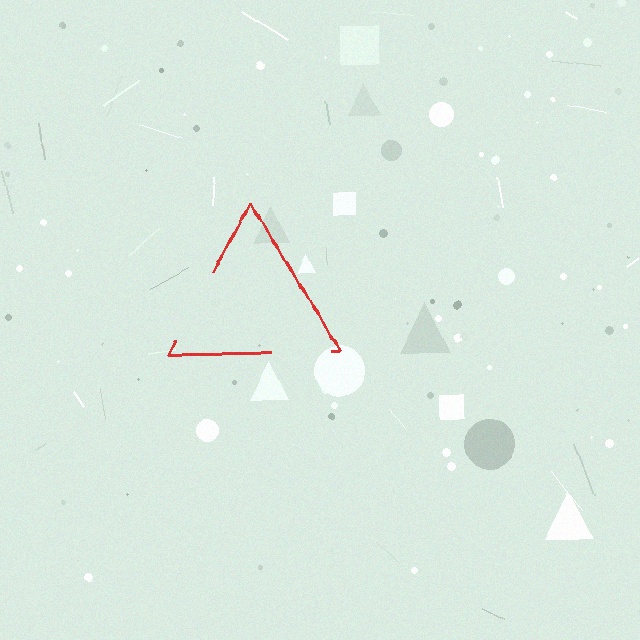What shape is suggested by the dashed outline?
The dashed outline suggests a triangle.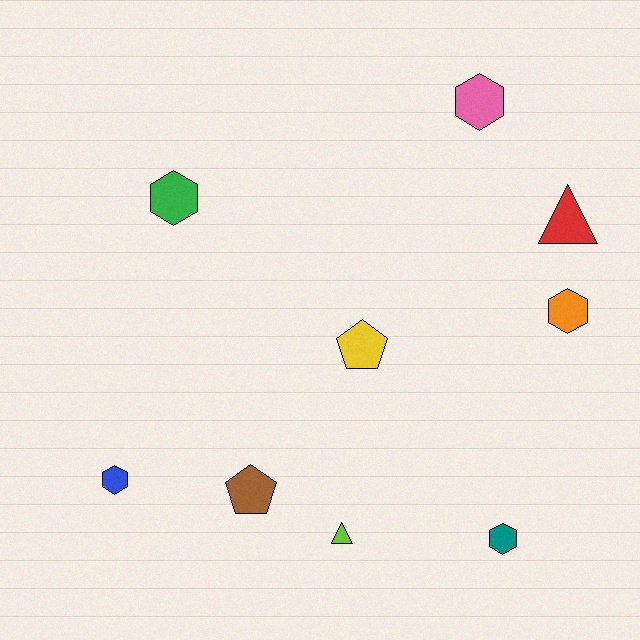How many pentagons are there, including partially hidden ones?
There are 2 pentagons.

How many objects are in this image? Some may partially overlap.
There are 9 objects.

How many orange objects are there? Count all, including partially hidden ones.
There is 1 orange object.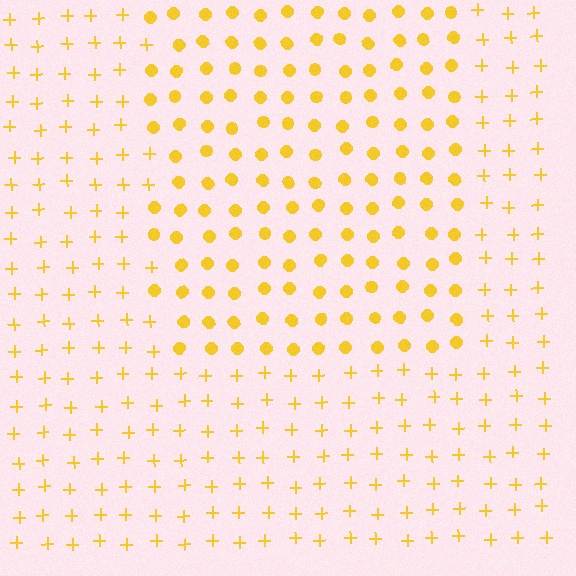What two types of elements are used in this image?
The image uses circles inside the rectangle region and plus signs outside it.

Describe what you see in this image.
The image is filled with small yellow elements arranged in a uniform grid. A rectangle-shaped region contains circles, while the surrounding area contains plus signs. The boundary is defined purely by the change in element shape.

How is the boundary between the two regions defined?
The boundary is defined by a change in element shape: circles inside vs. plus signs outside. All elements share the same color and spacing.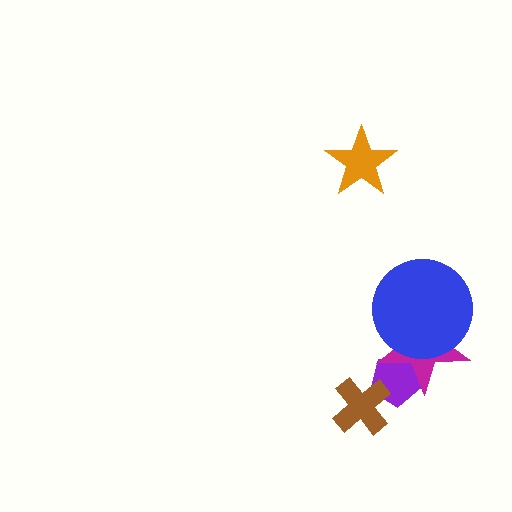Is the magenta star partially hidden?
Yes, it is partially covered by another shape.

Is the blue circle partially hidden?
No, no other shape covers it.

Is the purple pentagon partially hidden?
Yes, it is partially covered by another shape.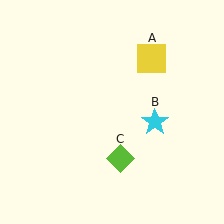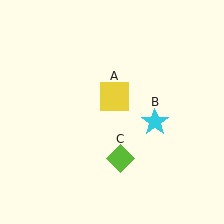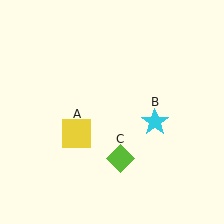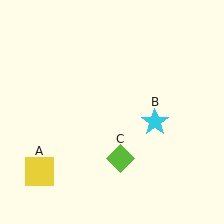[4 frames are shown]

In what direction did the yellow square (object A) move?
The yellow square (object A) moved down and to the left.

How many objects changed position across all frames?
1 object changed position: yellow square (object A).